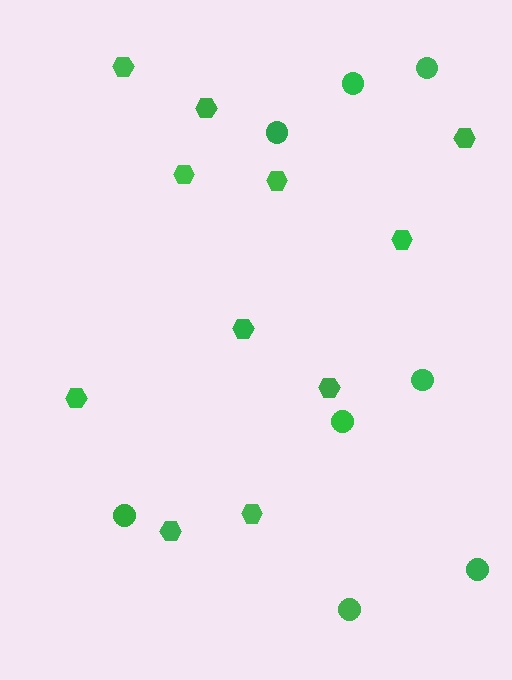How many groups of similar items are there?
There are 2 groups: one group of hexagons (11) and one group of circles (8).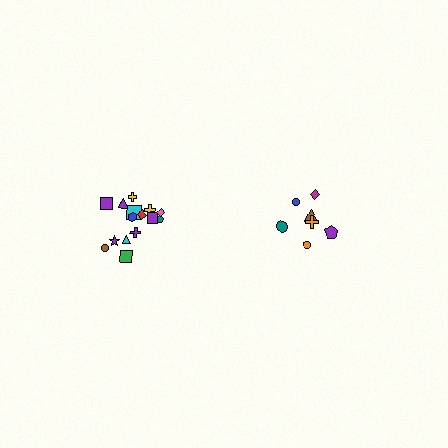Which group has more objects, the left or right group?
The left group.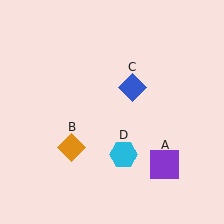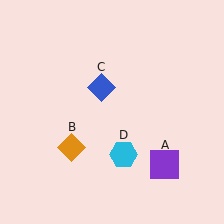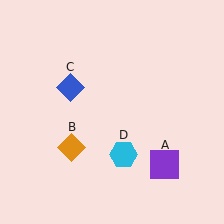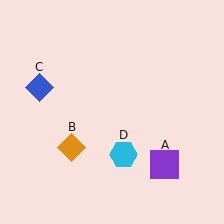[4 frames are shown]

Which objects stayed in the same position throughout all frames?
Purple square (object A) and orange diamond (object B) and cyan hexagon (object D) remained stationary.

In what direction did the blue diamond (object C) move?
The blue diamond (object C) moved left.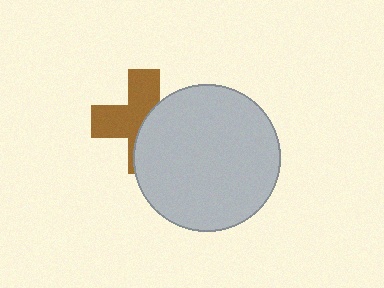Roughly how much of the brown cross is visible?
About half of it is visible (roughly 53%).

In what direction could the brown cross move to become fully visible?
The brown cross could move left. That would shift it out from behind the light gray circle entirely.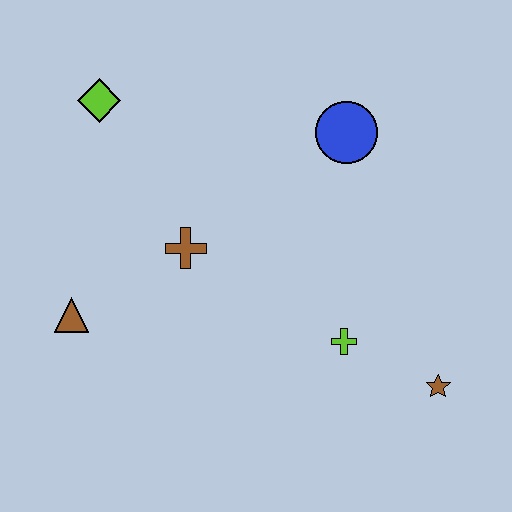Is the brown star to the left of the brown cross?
No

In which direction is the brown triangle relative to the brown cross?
The brown triangle is to the left of the brown cross.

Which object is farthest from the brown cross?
The brown star is farthest from the brown cross.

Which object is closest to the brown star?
The lime cross is closest to the brown star.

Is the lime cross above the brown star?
Yes